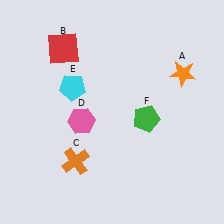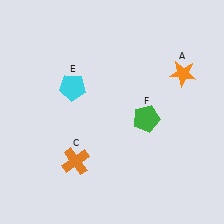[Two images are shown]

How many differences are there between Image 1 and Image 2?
There are 2 differences between the two images.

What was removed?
The red square (B), the pink hexagon (D) were removed in Image 2.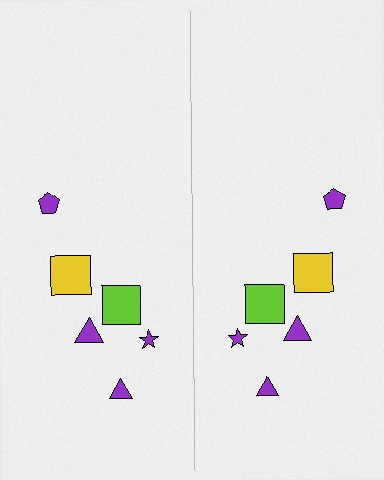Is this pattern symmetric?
Yes, this pattern has bilateral (reflection) symmetry.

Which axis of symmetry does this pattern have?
The pattern has a vertical axis of symmetry running through the center of the image.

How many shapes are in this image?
There are 12 shapes in this image.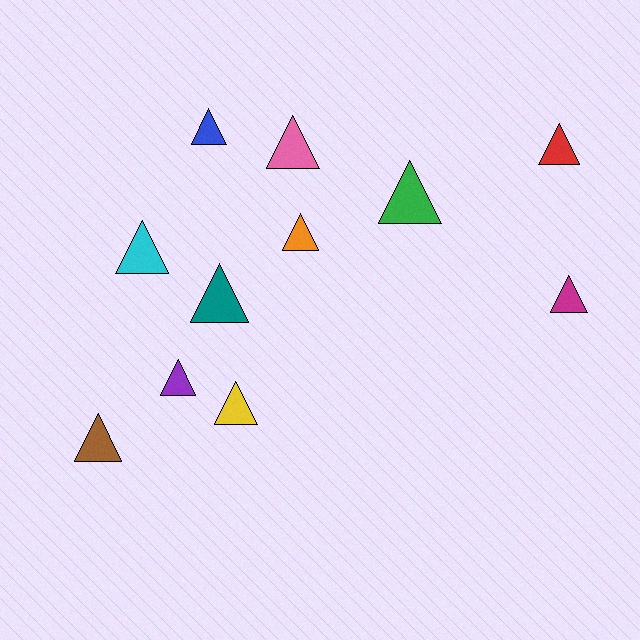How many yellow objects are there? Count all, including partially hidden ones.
There is 1 yellow object.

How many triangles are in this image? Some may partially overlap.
There are 11 triangles.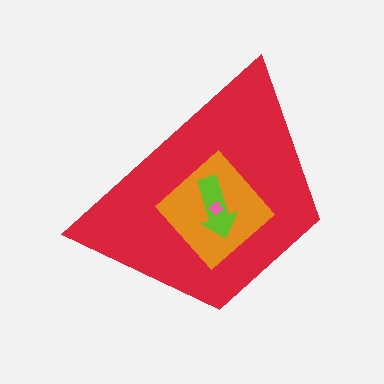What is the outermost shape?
The red trapezoid.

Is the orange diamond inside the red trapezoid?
Yes.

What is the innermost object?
The pink cross.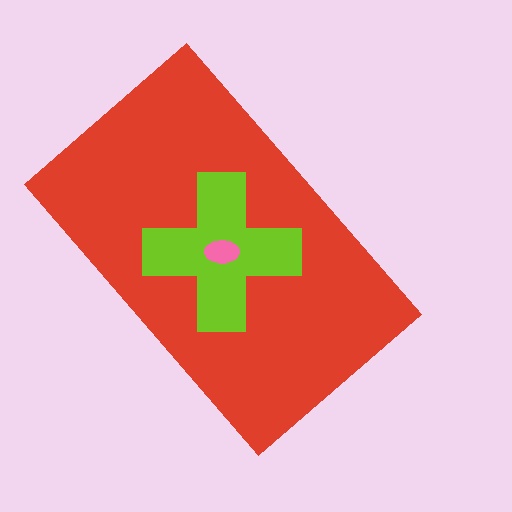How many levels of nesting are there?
3.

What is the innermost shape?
The pink ellipse.